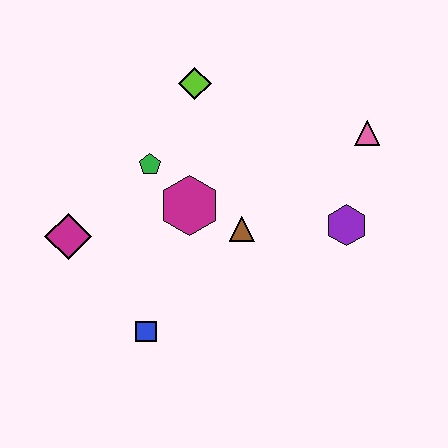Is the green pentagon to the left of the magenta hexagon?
Yes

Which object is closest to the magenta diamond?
The green pentagon is closest to the magenta diamond.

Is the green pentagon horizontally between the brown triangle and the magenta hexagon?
No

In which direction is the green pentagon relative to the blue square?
The green pentagon is above the blue square.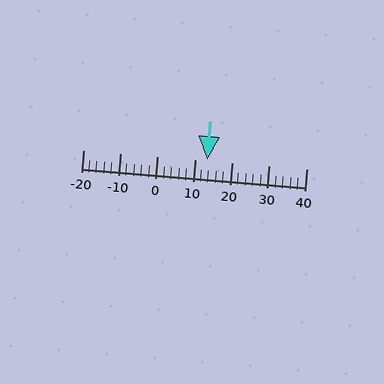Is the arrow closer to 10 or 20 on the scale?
The arrow is closer to 10.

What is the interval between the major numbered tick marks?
The major tick marks are spaced 10 units apart.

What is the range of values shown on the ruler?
The ruler shows values from -20 to 40.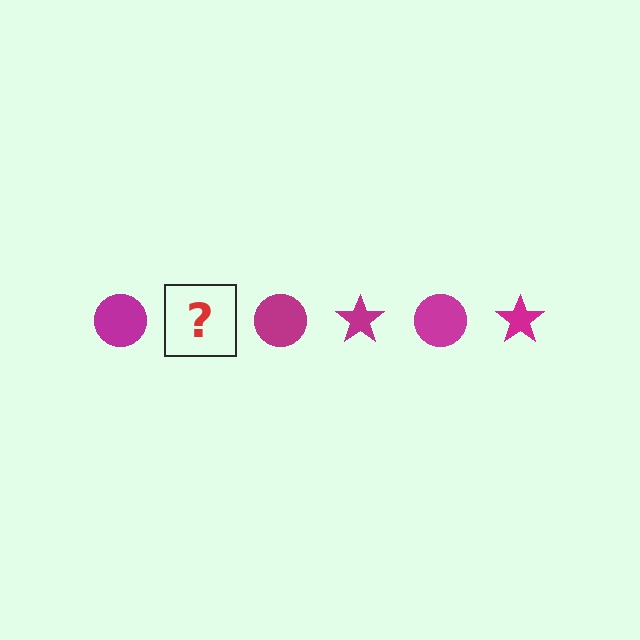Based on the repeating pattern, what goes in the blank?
The blank should be a magenta star.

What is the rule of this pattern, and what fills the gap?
The rule is that the pattern cycles through circle, star shapes in magenta. The gap should be filled with a magenta star.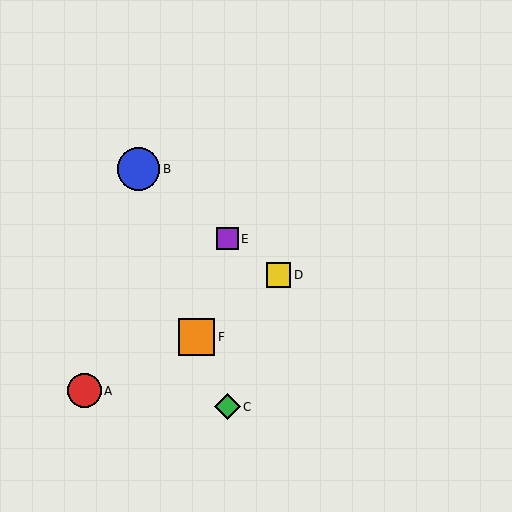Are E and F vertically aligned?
No, E is at x≈227 and F is at x≈196.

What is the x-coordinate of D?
Object D is at x≈279.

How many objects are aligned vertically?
2 objects (C, E) are aligned vertically.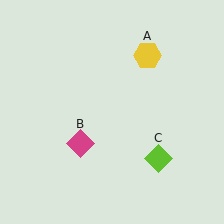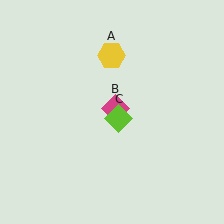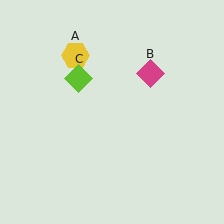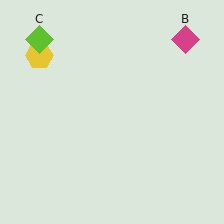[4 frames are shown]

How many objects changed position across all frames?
3 objects changed position: yellow hexagon (object A), magenta diamond (object B), lime diamond (object C).